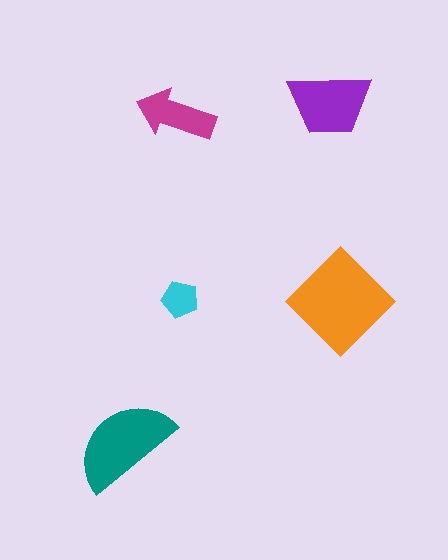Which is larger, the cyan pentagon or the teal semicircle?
The teal semicircle.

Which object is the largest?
The orange diamond.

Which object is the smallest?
The cyan pentagon.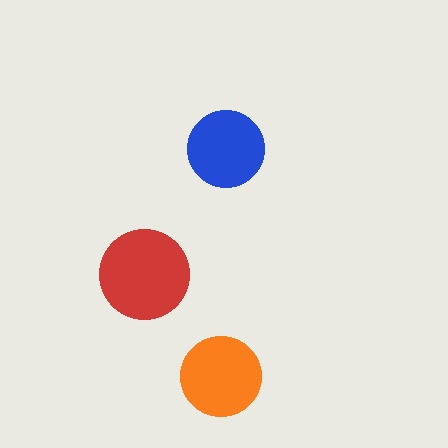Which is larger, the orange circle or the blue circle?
The orange one.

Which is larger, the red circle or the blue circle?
The red one.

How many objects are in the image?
There are 3 objects in the image.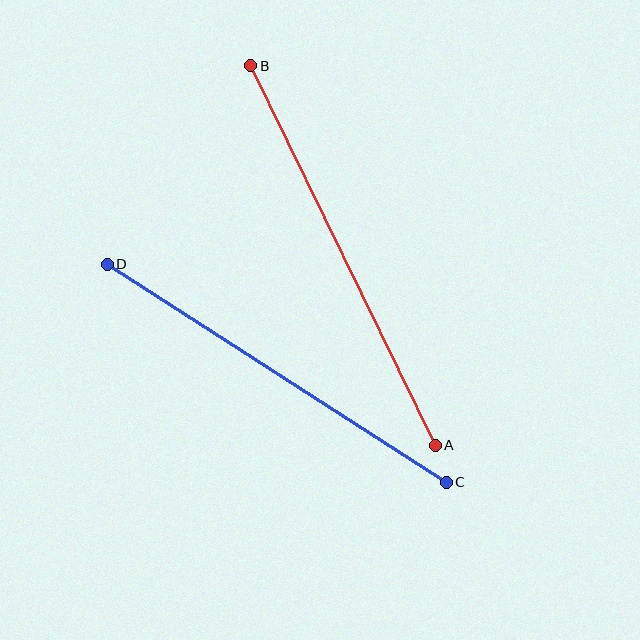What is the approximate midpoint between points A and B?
The midpoint is at approximately (343, 255) pixels.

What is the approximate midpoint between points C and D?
The midpoint is at approximately (277, 373) pixels.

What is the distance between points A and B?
The distance is approximately 422 pixels.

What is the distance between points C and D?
The distance is approximately 403 pixels.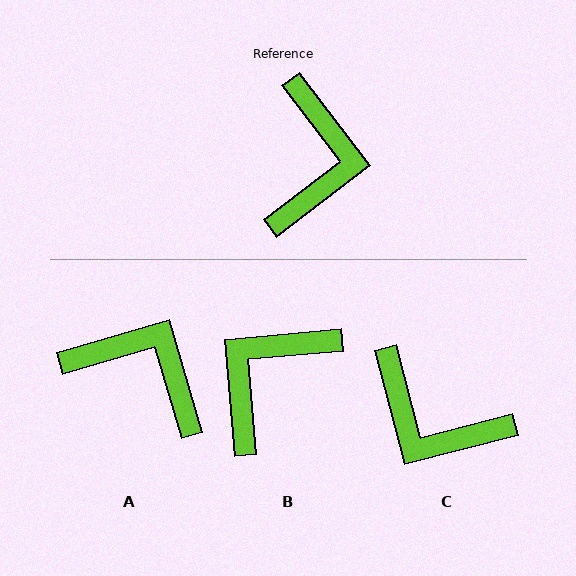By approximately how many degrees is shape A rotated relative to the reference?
Approximately 69 degrees counter-clockwise.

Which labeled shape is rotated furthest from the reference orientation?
B, about 148 degrees away.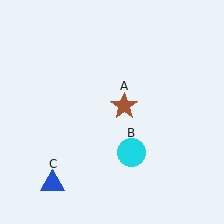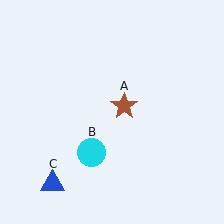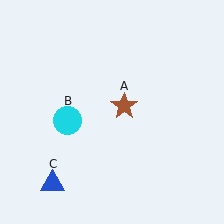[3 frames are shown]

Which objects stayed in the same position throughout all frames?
Brown star (object A) and blue triangle (object C) remained stationary.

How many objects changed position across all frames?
1 object changed position: cyan circle (object B).